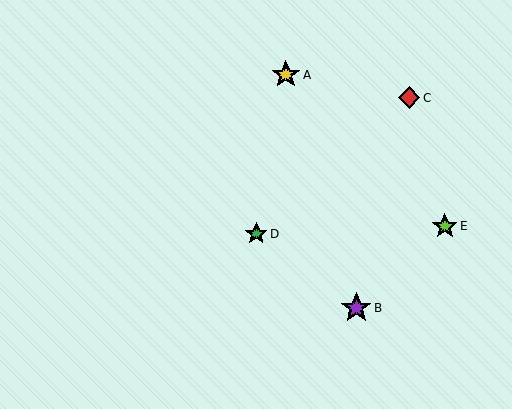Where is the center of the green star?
The center of the green star is at (256, 234).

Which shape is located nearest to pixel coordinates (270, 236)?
The green star (labeled D) at (256, 234) is nearest to that location.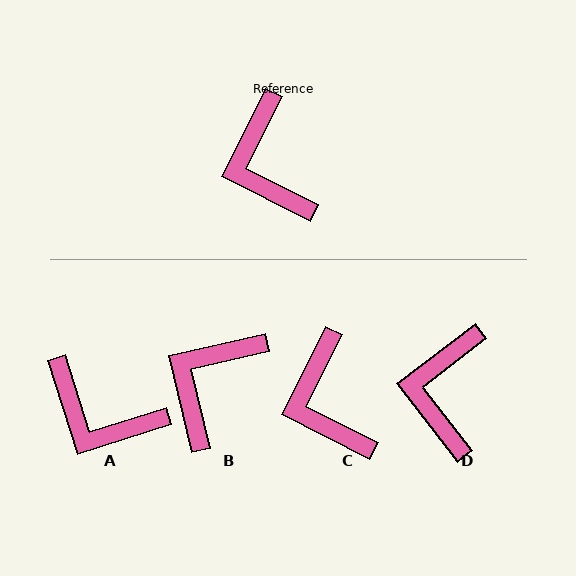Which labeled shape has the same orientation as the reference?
C.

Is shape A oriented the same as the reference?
No, it is off by about 44 degrees.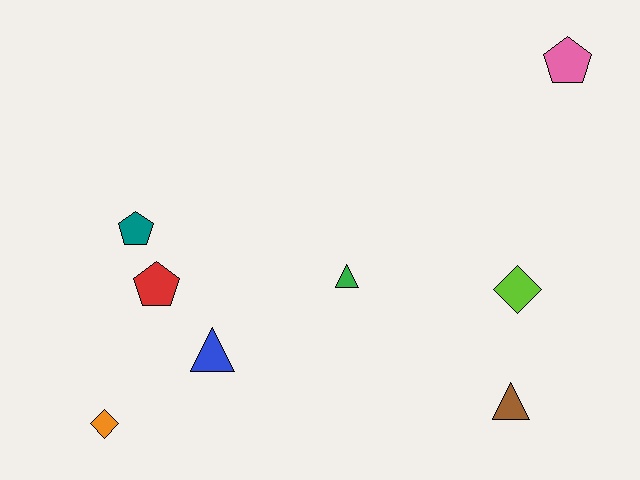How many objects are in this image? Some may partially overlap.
There are 8 objects.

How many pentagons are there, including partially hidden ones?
There are 3 pentagons.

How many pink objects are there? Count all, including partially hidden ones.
There is 1 pink object.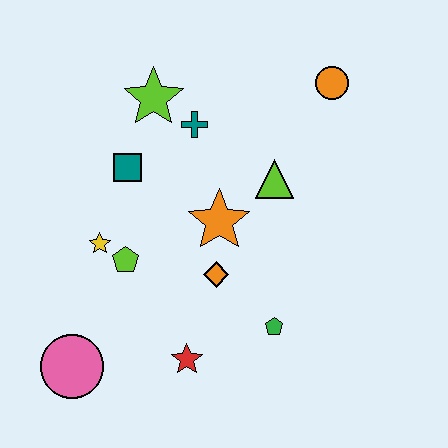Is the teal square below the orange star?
No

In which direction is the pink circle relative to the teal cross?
The pink circle is below the teal cross.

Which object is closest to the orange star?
The orange diamond is closest to the orange star.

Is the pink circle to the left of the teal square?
Yes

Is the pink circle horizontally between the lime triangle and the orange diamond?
No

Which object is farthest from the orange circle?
The pink circle is farthest from the orange circle.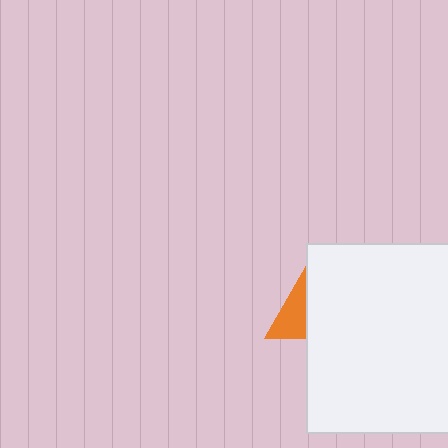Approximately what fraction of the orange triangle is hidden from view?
Roughly 66% of the orange triangle is hidden behind the white square.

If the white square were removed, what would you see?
You would see the complete orange triangle.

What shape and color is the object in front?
The object in front is a white square.